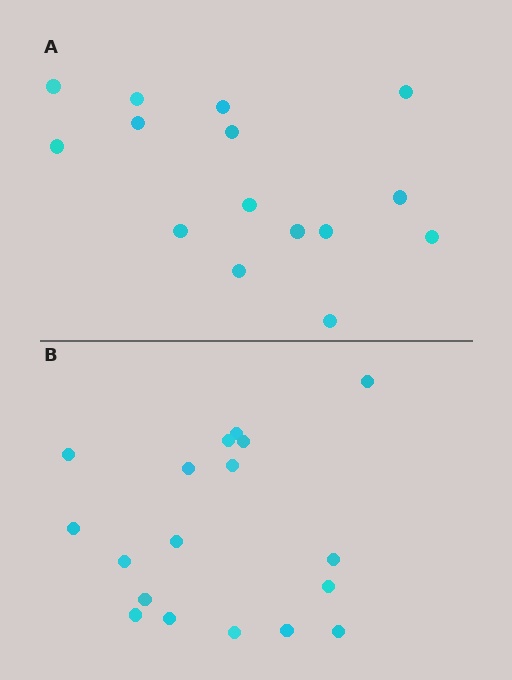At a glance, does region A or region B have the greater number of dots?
Region B (the bottom region) has more dots.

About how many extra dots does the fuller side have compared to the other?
Region B has just a few more — roughly 2 or 3 more dots than region A.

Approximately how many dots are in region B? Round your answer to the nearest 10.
About 20 dots. (The exact count is 18, which rounds to 20.)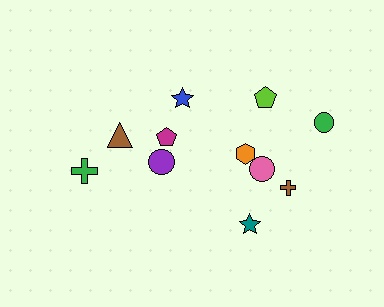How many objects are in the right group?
There are 7 objects.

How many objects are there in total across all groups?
There are 11 objects.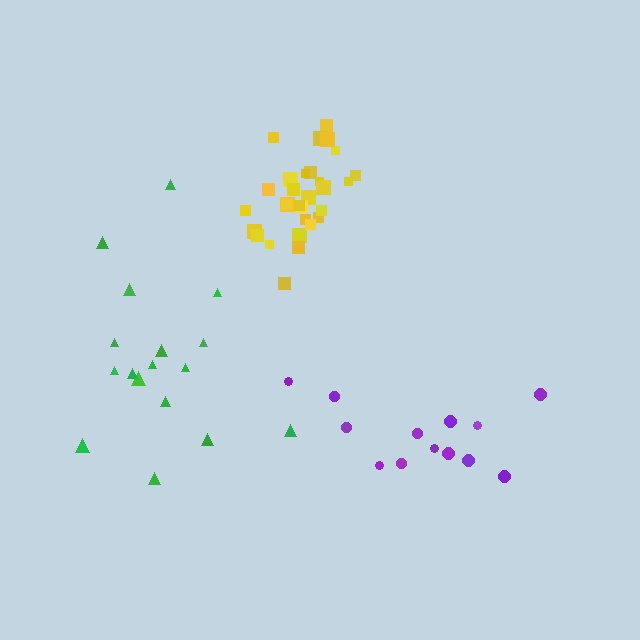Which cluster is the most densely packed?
Yellow.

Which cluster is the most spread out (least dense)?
Purple.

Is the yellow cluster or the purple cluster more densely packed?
Yellow.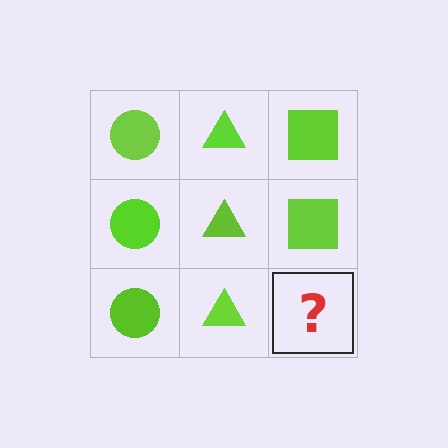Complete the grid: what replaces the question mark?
The question mark should be replaced with a lime square.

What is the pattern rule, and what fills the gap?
The rule is that each column has a consistent shape. The gap should be filled with a lime square.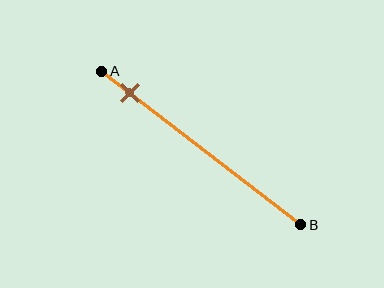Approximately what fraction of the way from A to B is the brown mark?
The brown mark is approximately 15% of the way from A to B.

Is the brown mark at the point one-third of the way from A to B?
No, the mark is at about 15% from A, not at the 33% one-third point.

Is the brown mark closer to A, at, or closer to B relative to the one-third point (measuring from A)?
The brown mark is closer to point A than the one-third point of segment AB.